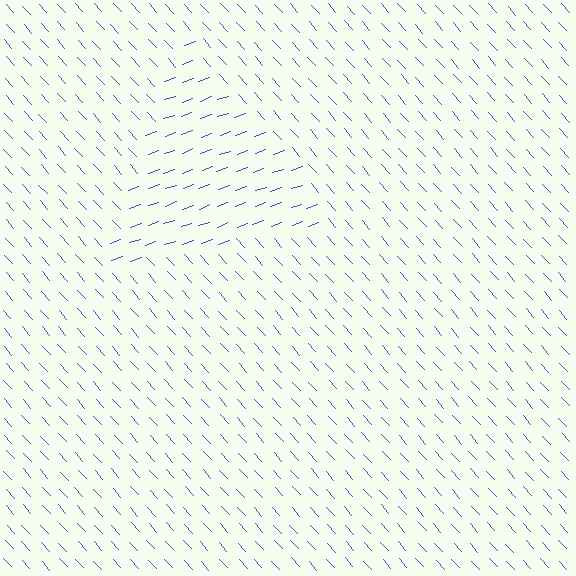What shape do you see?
I see a triangle.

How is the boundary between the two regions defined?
The boundary is defined purely by a change in line orientation (approximately 68 degrees difference). All lines are the same color and thickness.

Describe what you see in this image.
The image is filled with small blue line segments. A triangle region in the image has lines oriented differently from the surrounding lines, creating a visible texture boundary.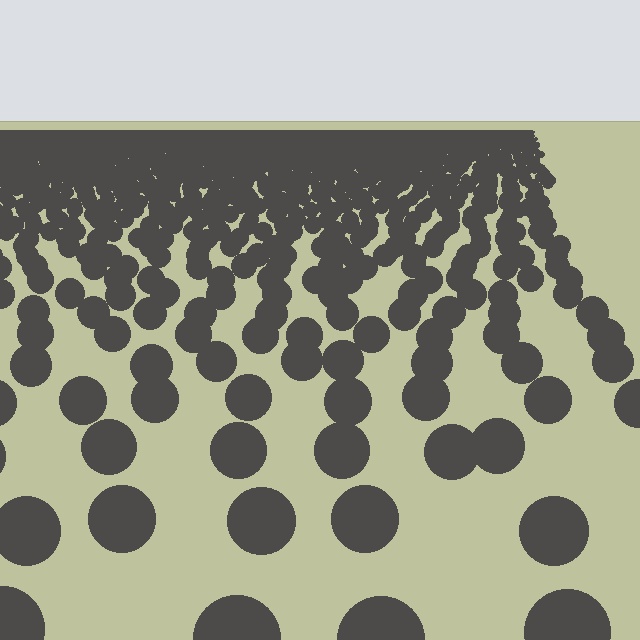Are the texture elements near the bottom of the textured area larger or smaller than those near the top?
Larger. Near the bottom, elements are closer to the viewer and appear at a bigger on-screen size.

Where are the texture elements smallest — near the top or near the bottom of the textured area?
Near the top.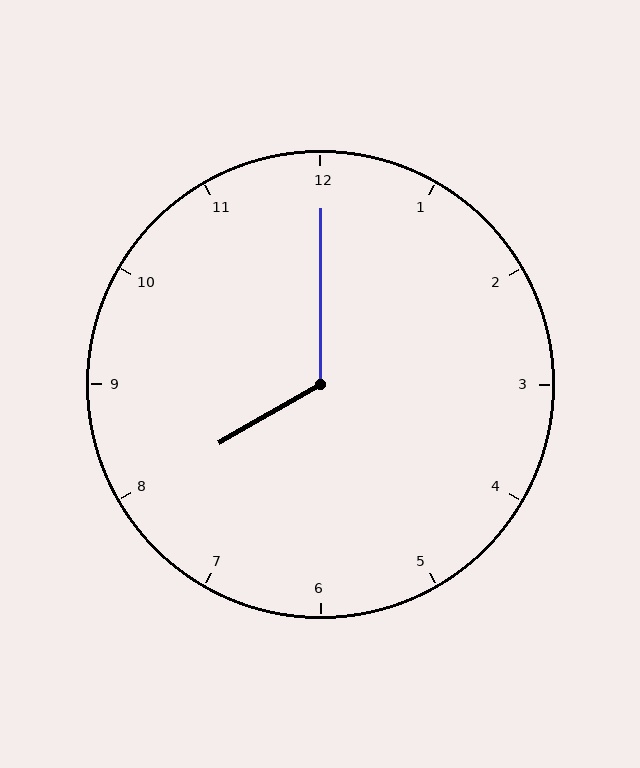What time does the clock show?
8:00.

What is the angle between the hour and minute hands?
Approximately 120 degrees.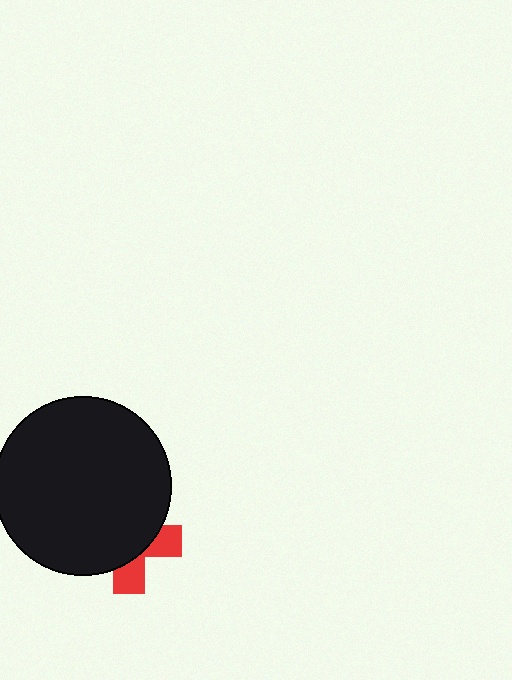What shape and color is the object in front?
The object in front is a black circle.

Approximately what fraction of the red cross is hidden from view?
Roughly 67% of the red cross is hidden behind the black circle.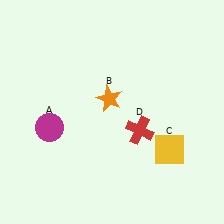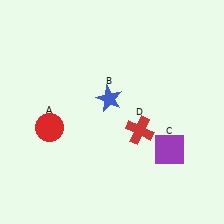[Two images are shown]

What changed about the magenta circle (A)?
In Image 1, A is magenta. In Image 2, it changed to red.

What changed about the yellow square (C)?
In Image 1, C is yellow. In Image 2, it changed to purple.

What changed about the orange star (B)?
In Image 1, B is orange. In Image 2, it changed to blue.